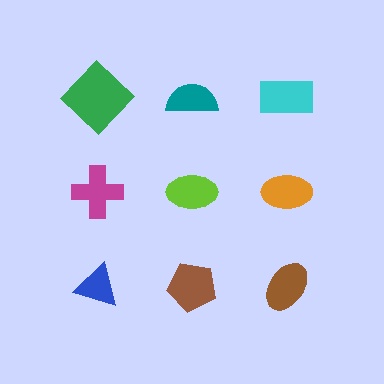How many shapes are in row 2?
3 shapes.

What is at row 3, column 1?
A blue triangle.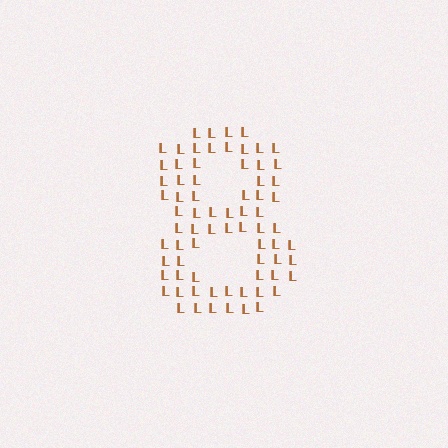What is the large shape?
The large shape is the digit 8.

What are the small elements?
The small elements are letter L's.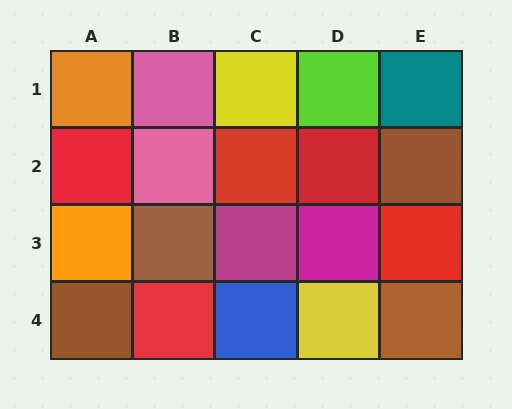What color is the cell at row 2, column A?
Red.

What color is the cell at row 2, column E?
Brown.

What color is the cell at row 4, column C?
Blue.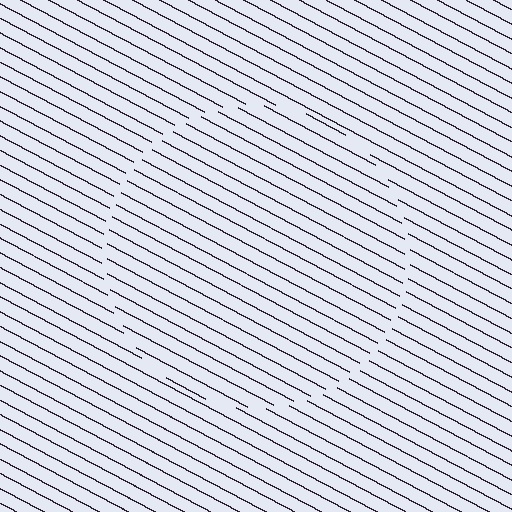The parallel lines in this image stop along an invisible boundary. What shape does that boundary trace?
An illusory circle. The interior of the shape contains the same grating, shifted by half a period — the contour is defined by the phase discontinuity where line-ends from the inner and outer gratings abut.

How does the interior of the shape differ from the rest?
The interior of the shape contains the same grating, shifted by half a period — the contour is defined by the phase discontinuity where line-ends from the inner and outer gratings abut.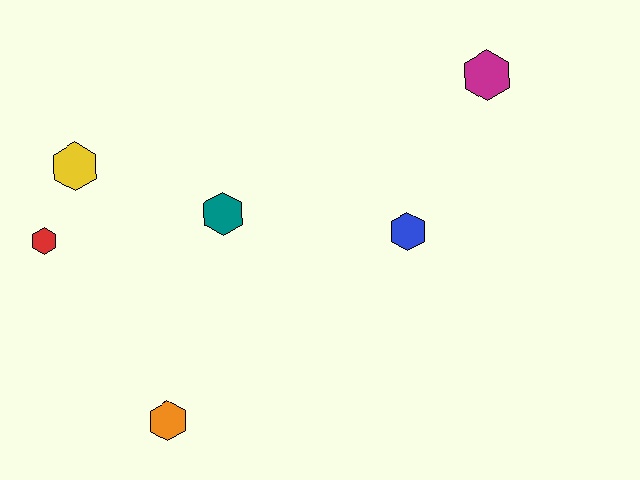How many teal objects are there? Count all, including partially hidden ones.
There is 1 teal object.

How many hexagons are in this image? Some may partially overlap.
There are 6 hexagons.